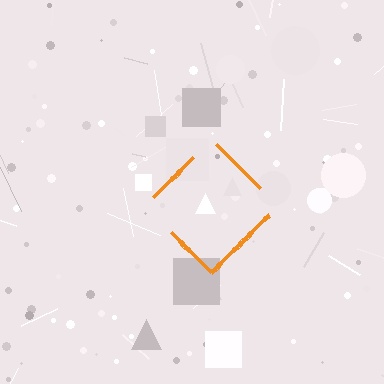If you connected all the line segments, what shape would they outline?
They would outline a diamond.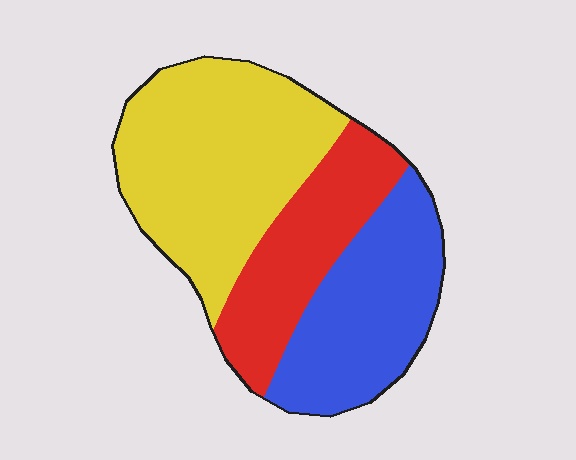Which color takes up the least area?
Red, at roughly 25%.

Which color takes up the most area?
Yellow, at roughly 45%.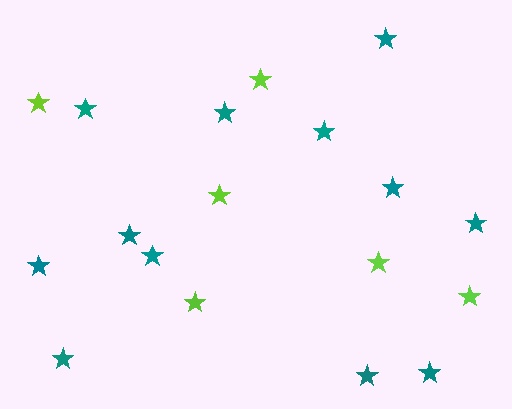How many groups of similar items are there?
There are 2 groups: one group of teal stars (12) and one group of lime stars (6).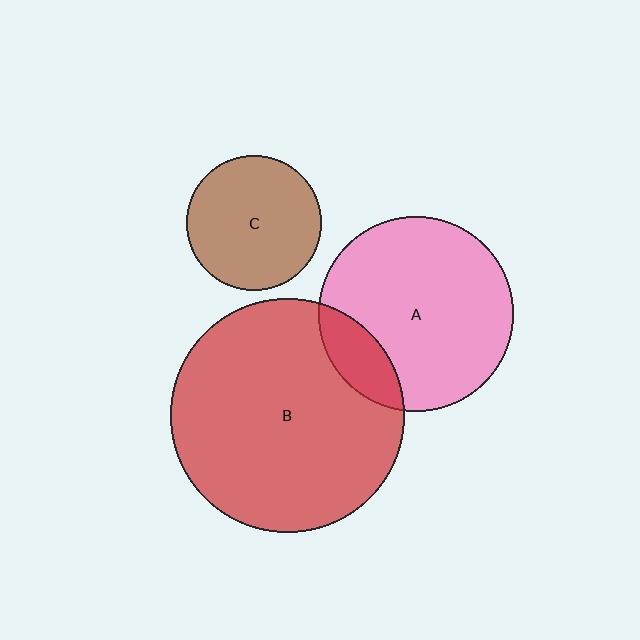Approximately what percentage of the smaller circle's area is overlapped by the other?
Approximately 15%.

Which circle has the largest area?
Circle B (red).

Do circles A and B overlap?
Yes.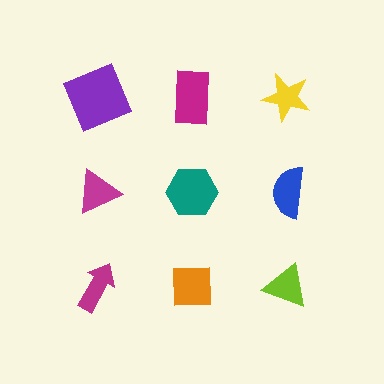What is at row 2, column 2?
A teal hexagon.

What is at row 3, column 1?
A magenta arrow.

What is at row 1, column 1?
A purple square.